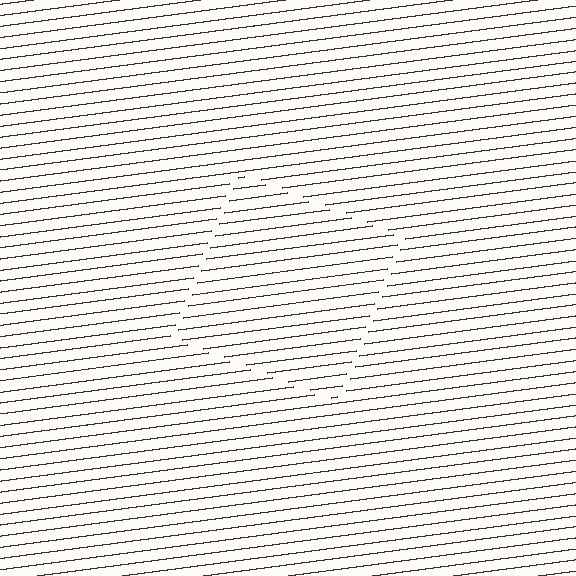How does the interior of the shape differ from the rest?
The interior of the shape contains the same grating, shifted by half a period — the contour is defined by the phase discontinuity where line-ends from the inner and outer gratings abut.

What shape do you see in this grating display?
An illusory square. The interior of the shape contains the same grating, shifted by half a period — the contour is defined by the phase discontinuity where line-ends from the inner and outer gratings abut.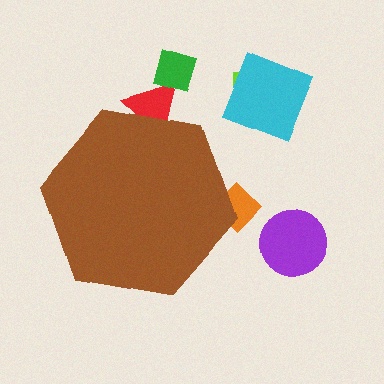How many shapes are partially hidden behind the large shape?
2 shapes are partially hidden.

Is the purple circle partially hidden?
No, the purple circle is fully visible.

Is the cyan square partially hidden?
No, the cyan square is fully visible.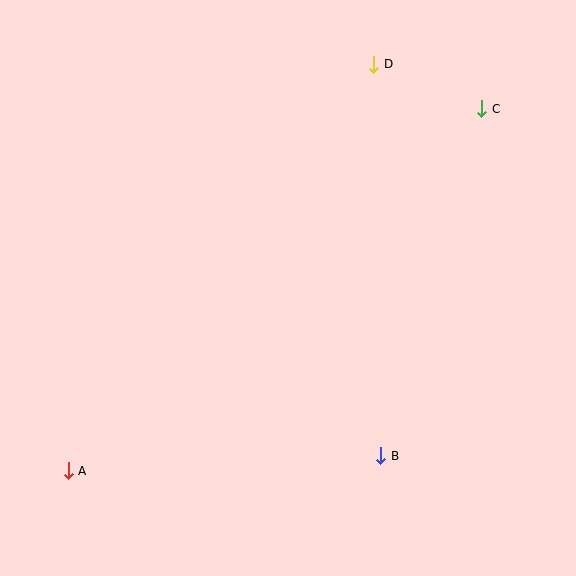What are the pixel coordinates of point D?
Point D is at (374, 64).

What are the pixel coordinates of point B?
Point B is at (381, 456).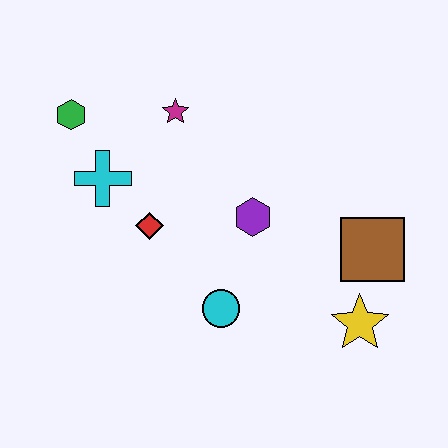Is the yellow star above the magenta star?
No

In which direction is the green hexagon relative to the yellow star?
The green hexagon is to the left of the yellow star.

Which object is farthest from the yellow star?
The green hexagon is farthest from the yellow star.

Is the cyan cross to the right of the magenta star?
No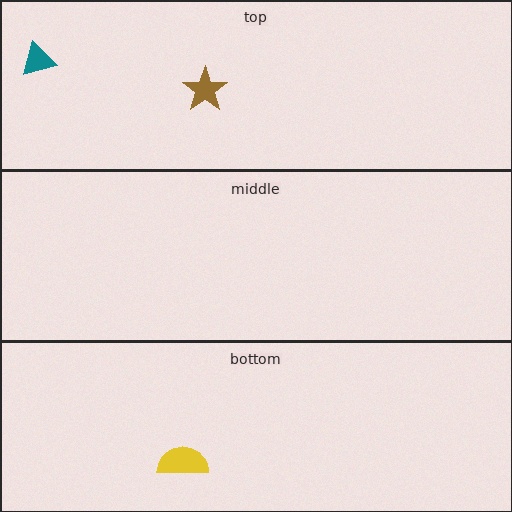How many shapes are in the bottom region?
1.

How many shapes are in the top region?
2.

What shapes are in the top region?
The teal triangle, the brown star.